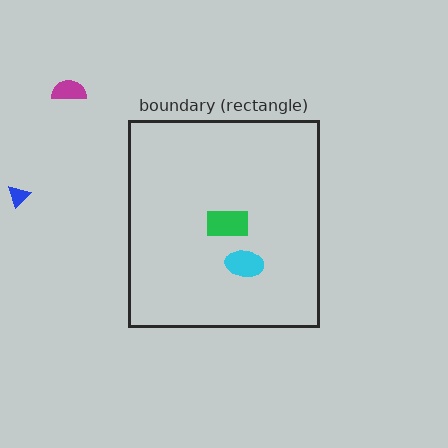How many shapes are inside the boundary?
2 inside, 2 outside.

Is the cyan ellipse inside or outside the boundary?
Inside.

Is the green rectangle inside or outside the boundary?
Inside.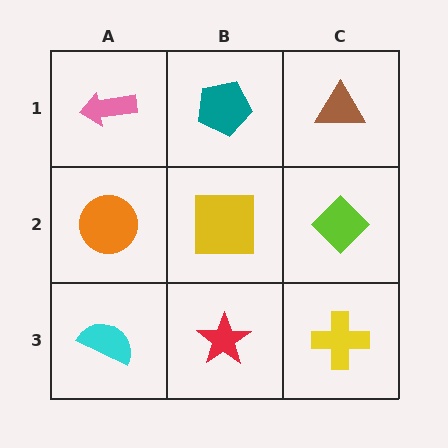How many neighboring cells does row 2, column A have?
3.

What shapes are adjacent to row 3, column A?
An orange circle (row 2, column A), a red star (row 3, column B).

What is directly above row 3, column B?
A yellow square.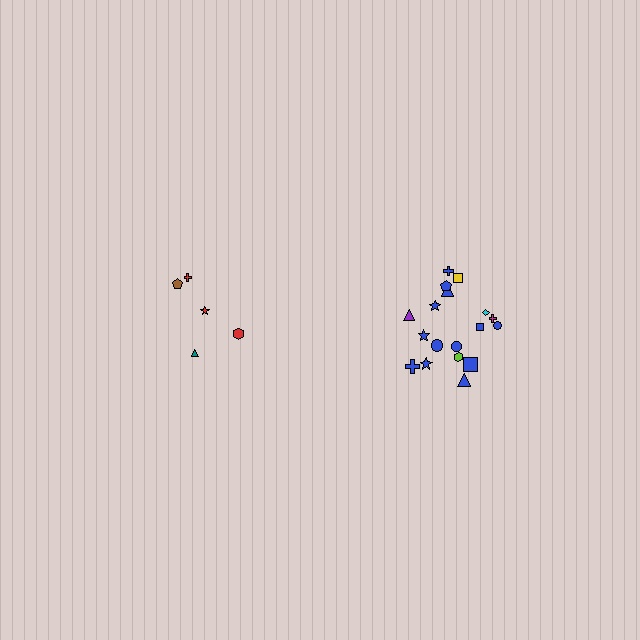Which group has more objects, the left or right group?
The right group.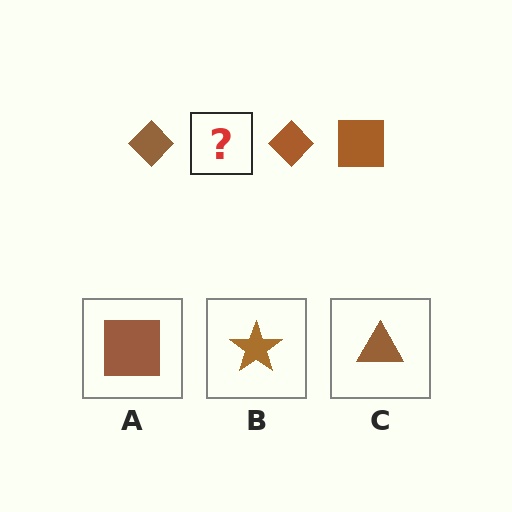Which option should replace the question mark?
Option A.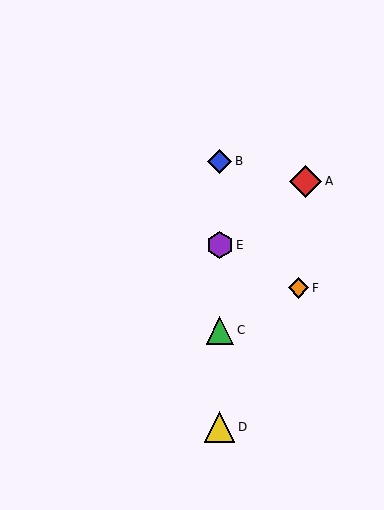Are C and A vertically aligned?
No, C is at x≈220 and A is at x≈305.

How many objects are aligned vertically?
4 objects (B, C, D, E) are aligned vertically.